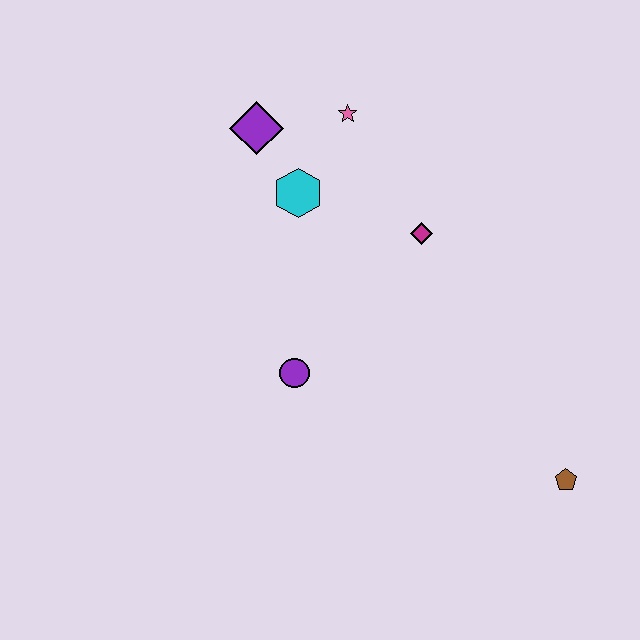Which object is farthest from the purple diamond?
The brown pentagon is farthest from the purple diamond.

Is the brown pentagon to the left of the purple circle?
No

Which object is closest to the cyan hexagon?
The purple diamond is closest to the cyan hexagon.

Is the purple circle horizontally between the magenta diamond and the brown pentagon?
No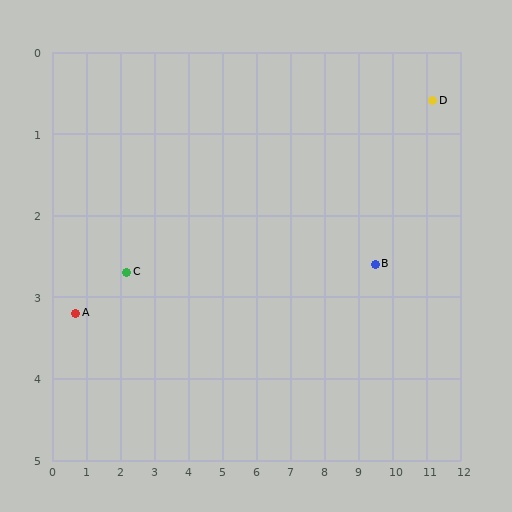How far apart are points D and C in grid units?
Points D and C are about 9.2 grid units apart.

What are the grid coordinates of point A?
Point A is at approximately (0.7, 3.2).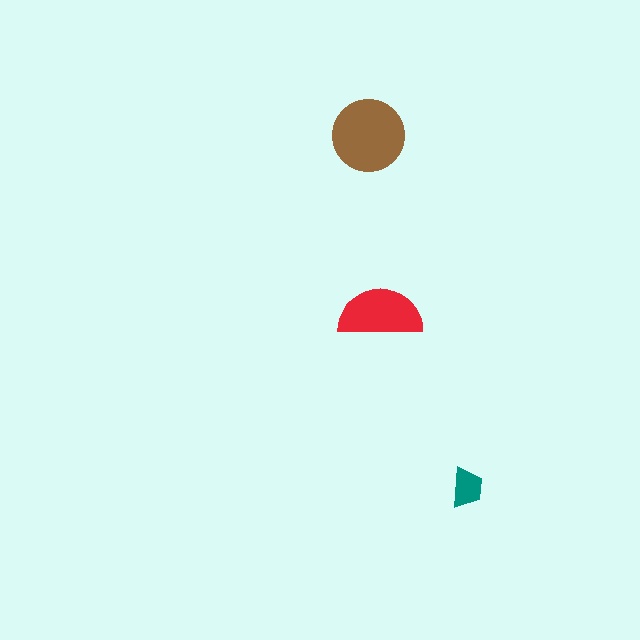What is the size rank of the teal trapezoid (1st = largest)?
3rd.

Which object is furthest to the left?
The brown circle is leftmost.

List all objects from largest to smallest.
The brown circle, the red semicircle, the teal trapezoid.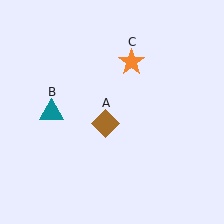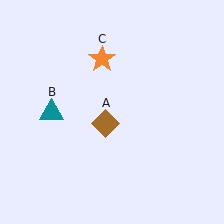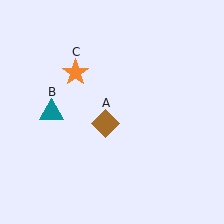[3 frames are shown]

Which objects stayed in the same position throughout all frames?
Brown diamond (object A) and teal triangle (object B) remained stationary.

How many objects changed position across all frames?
1 object changed position: orange star (object C).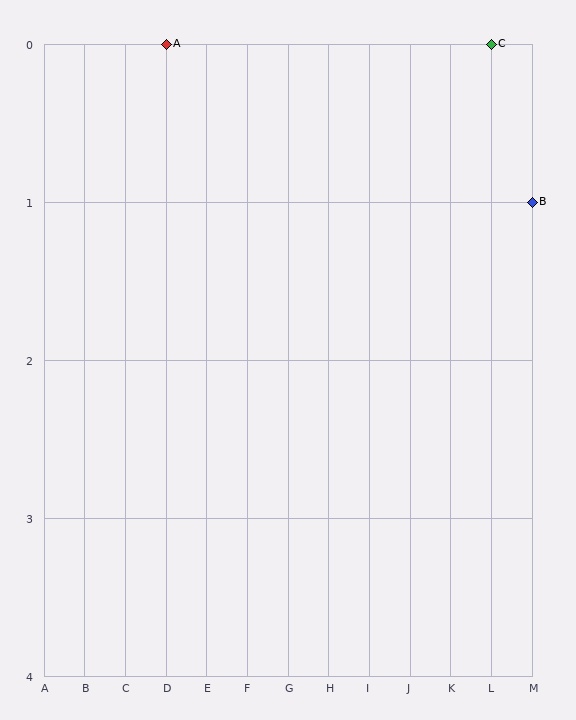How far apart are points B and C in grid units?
Points B and C are 1 column and 1 row apart (about 1.4 grid units diagonally).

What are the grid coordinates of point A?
Point A is at grid coordinates (D, 0).